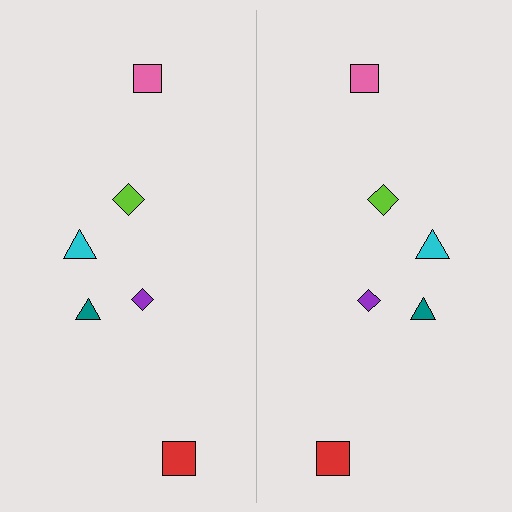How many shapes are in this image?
There are 12 shapes in this image.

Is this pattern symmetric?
Yes, this pattern has bilateral (reflection) symmetry.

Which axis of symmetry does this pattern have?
The pattern has a vertical axis of symmetry running through the center of the image.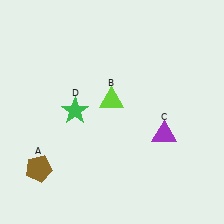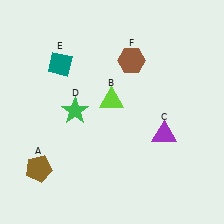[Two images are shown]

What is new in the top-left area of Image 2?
A teal diamond (E) was added in the top-left area of Image 2.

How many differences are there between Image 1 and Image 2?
There are 2 differences between the two images.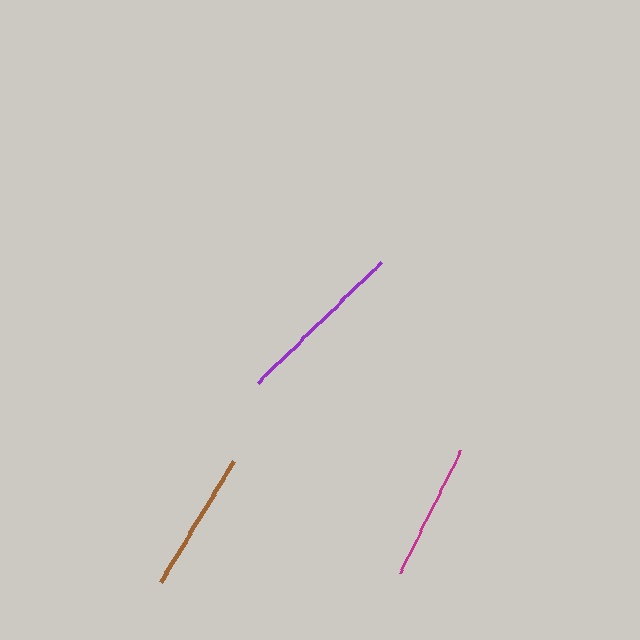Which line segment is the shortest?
The magenta line is the shortest at approximately 137 pixels.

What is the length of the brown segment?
The brown segment is approximately 141 pixels long.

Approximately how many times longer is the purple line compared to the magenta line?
The purple line is approximately 1.3 times the length of the magenta line.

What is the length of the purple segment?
The purple segment is approximately 172 pixels long.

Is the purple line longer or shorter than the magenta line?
The purple line is longer than the magenta line.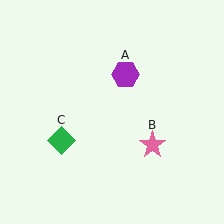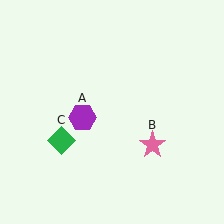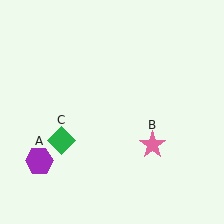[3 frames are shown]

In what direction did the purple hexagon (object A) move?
The purple hexagon (object A) moved down and to the left.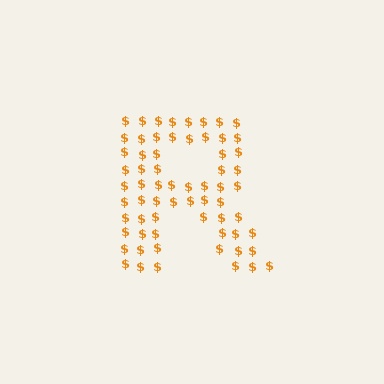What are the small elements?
The small elements are dollar signs.